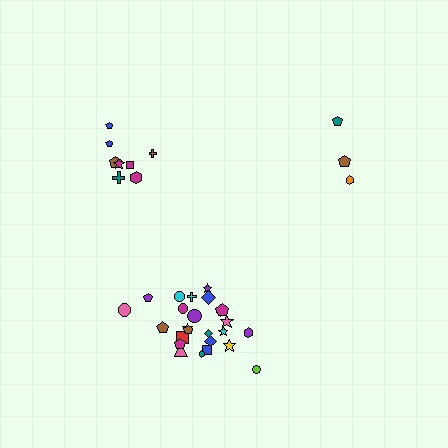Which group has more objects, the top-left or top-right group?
The top-left group.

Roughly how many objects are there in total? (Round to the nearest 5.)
Roughly 35 objects in total.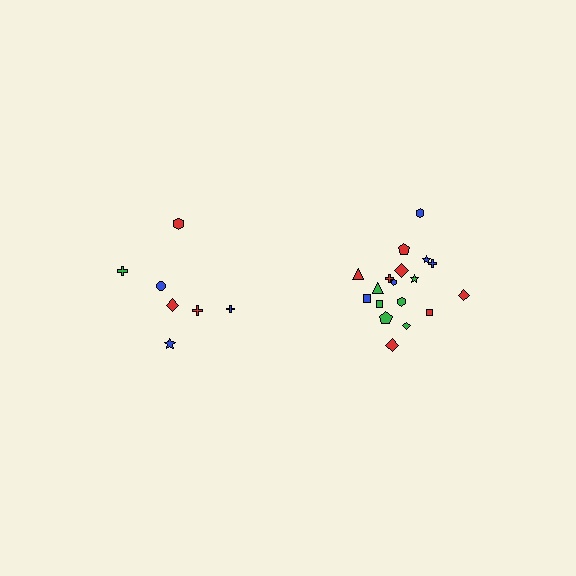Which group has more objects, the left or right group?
The right group.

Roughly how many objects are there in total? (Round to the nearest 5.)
Roughly 25 objects in total.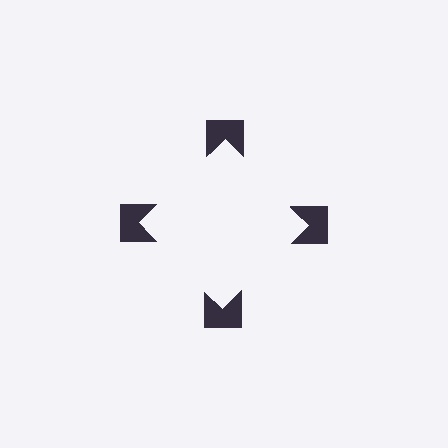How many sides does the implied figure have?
4 sides.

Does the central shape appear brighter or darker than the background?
It typically appears slightly brighter than the background, even though no actual brightness change is drawn.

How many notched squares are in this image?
There are 4 — one at each vertex of the illusory square.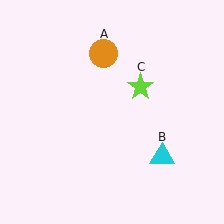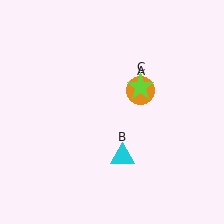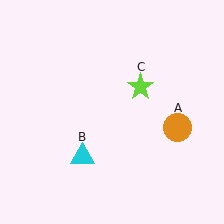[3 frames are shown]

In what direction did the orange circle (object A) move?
The orange circle (object A) moved down and to the right.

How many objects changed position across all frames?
2 objects changed position: orange circle (object A), cyan triangle (object B).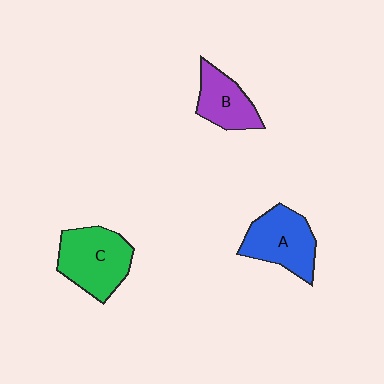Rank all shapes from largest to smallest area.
From largest to smallest: C (green), A (blue), B (purple).